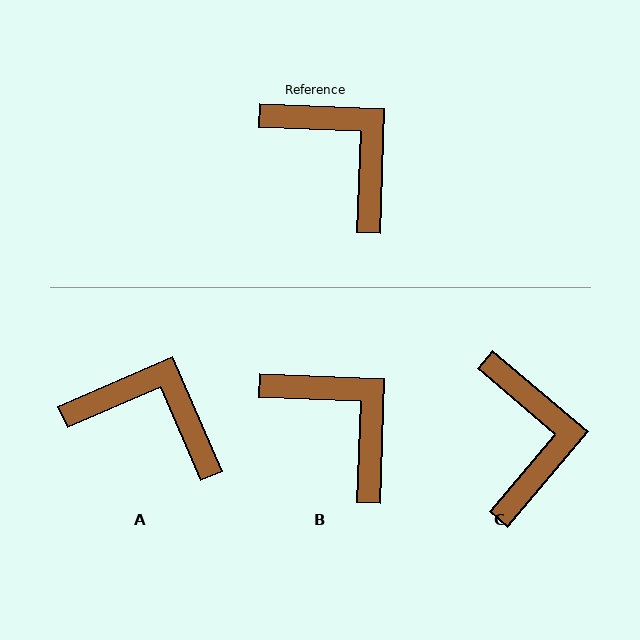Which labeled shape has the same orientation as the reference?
B.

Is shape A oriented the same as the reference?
No, it is off by about 25 degrees.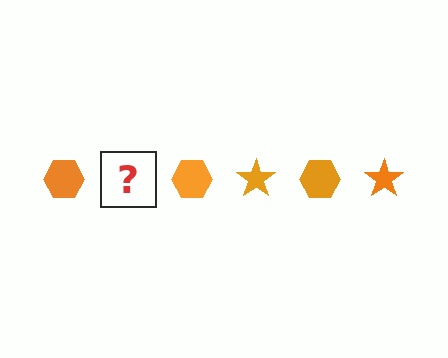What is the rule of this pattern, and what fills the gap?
The rule is that the pattern cycles through hexagon, star shapes in orange. The gap should be filled with an orange star.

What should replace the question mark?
The question mark should be replaced with an orange star.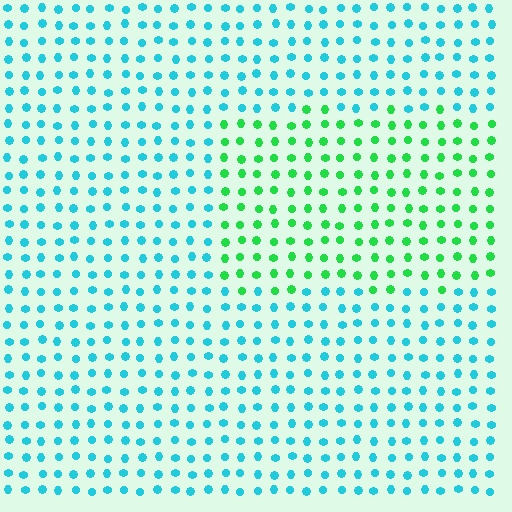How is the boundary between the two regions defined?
The boundary is defined purely by a slight shift in hue (about 54 degrees). Spacing, size, and orientation are identical on both sides.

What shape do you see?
I see a rectangle.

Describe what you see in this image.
The image is filled with small cyan elements in a uniform arrangement. A rectangle-shaped region is visible where the elements are tinted to a slightly different hue, forming a subtle color boundary.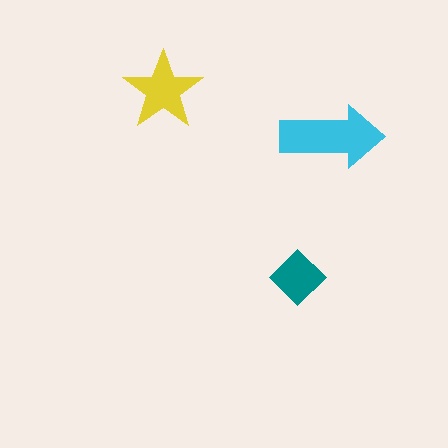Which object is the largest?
The cyan arrow.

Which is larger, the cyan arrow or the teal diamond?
The cyan arrow.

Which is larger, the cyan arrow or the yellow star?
The cyan arrow.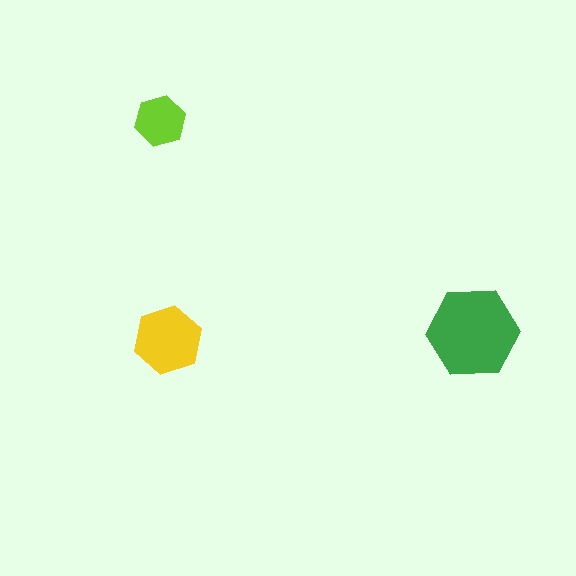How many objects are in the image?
There are 3 objects in the image.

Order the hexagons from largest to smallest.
the green one, the yellow one, the lime one.